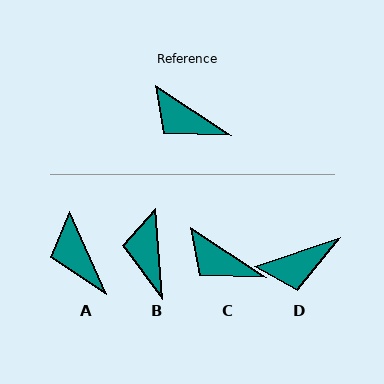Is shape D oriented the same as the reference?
No, it is off by about 52 degrees.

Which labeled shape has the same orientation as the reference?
C.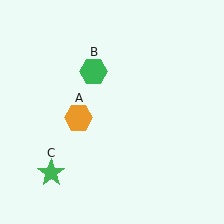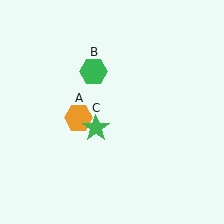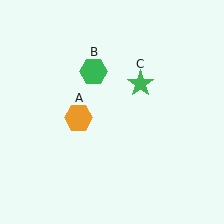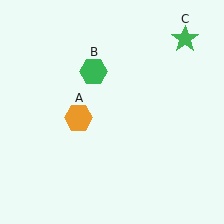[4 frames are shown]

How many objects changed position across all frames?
1 object changed position: green star (object C).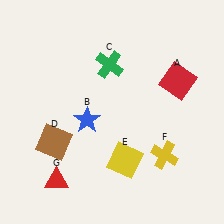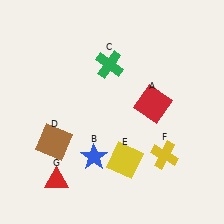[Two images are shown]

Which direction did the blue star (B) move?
The blue star (B) moved down.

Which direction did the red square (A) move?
The red square (A) moved left.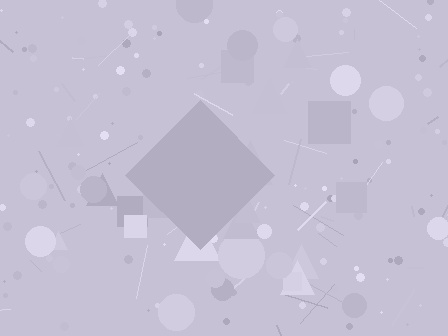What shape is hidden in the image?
A diamond is hidden in the image.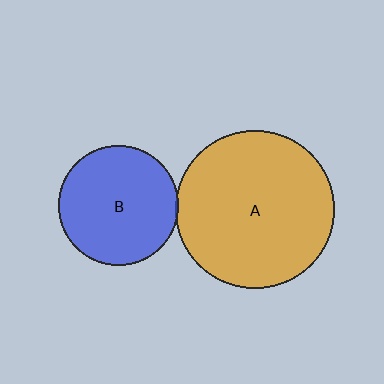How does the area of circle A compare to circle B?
Approximately 1.7 times.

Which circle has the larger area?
Circle A (orange).